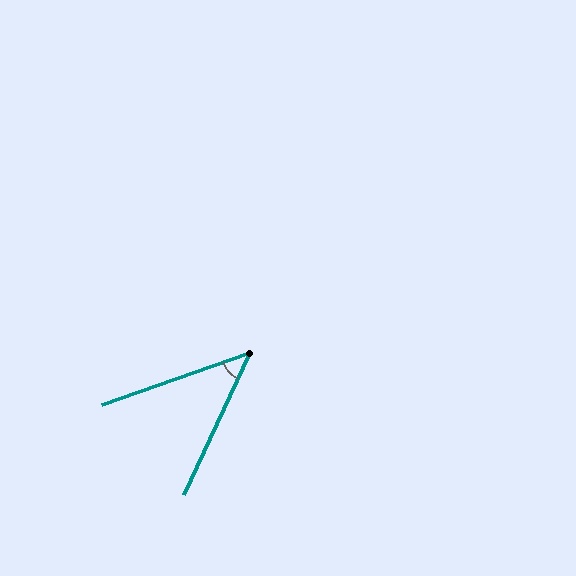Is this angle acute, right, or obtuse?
It is acute.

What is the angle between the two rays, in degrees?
Approximately 46 degrees.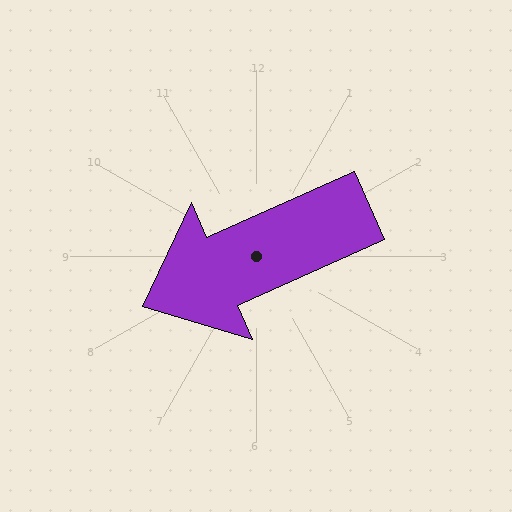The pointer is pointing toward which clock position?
Roughly 8 o'clock.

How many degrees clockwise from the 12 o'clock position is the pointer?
Approximately 246 degrees.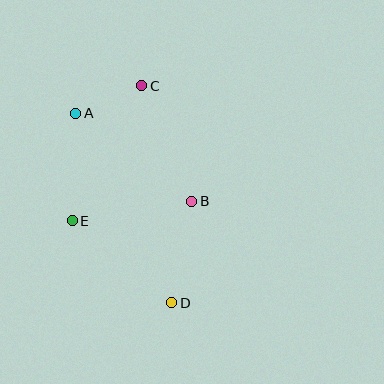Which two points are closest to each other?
Points A and C are closest to each other.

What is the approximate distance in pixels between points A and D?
The distance between A and D is approximately 212 pixels.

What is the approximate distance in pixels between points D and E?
The distance between D and E is approximately 129 pixels.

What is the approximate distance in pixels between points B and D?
The distance between B and D is approximately 104 pixels.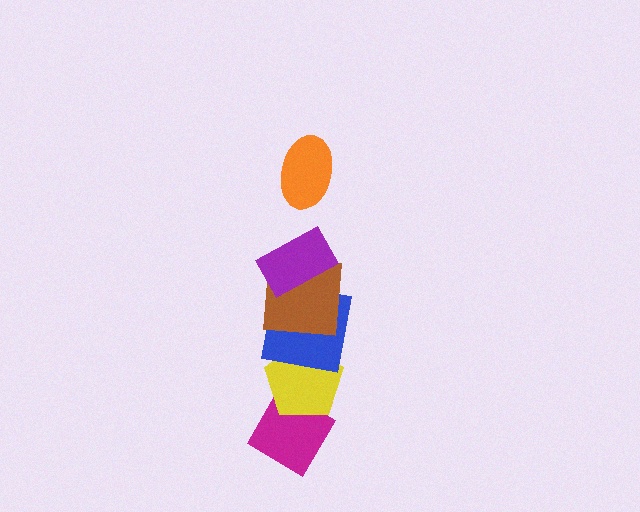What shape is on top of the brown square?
The purple rectangle is on top of the brown square.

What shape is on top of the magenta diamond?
The yellow pentagon is on top of the magenta diamond.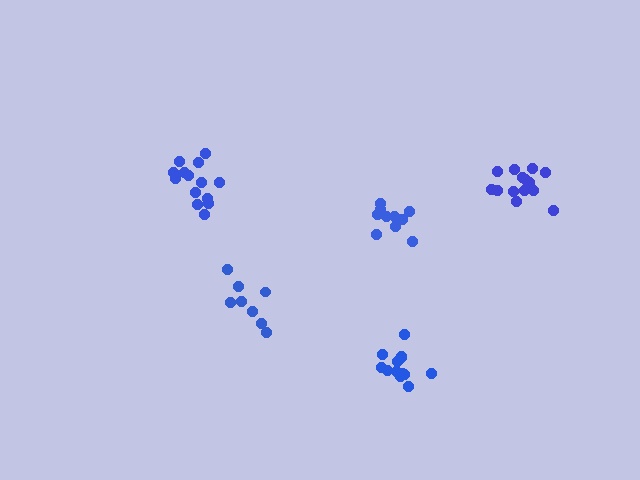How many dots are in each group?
Group 1: 13 dots, Group 2: 10 dots, Group 3: 14 dots, Group 4: 8 dots, Group 5: 14 dots (59 total).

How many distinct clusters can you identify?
There are 5 distinct clusters.